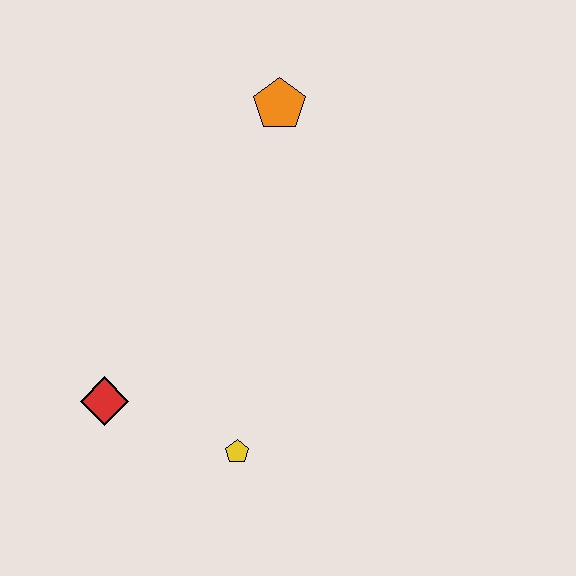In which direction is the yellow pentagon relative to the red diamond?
The yellow pentagon is to the right of the red diamond.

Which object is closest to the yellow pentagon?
The red diamond is closest to the yellow pentagon.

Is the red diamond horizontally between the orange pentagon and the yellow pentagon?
No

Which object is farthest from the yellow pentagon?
The orange pentagon is farthest from the yellow pentagon.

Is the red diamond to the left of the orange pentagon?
Yes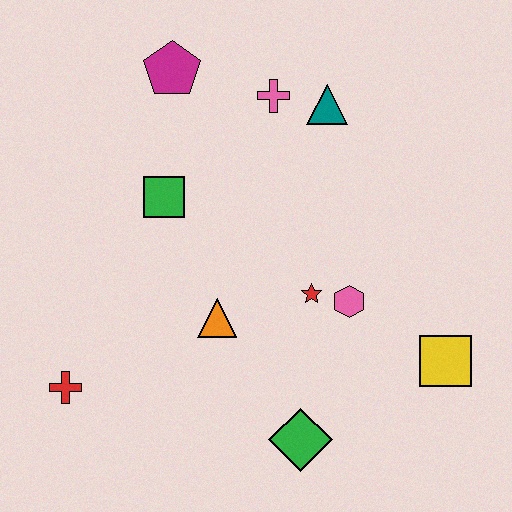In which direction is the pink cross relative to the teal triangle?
The pink cross is to the left of the teal triangle.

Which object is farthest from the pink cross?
The red cross is farthest from the pink cross.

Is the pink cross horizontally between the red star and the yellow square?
No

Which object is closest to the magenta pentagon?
The pink cross is closest to the magenta pentagon.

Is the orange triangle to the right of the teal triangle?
No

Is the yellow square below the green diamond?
No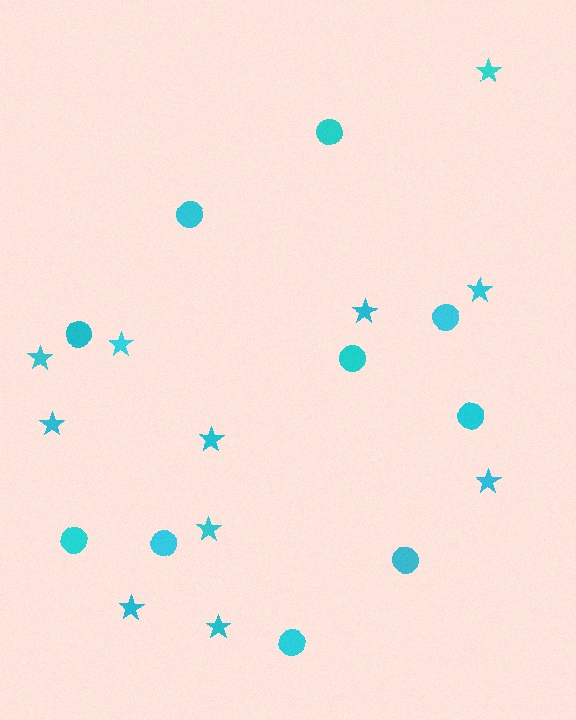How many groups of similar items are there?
There are 2 groups: one group of stars (11) and one group of circles (10).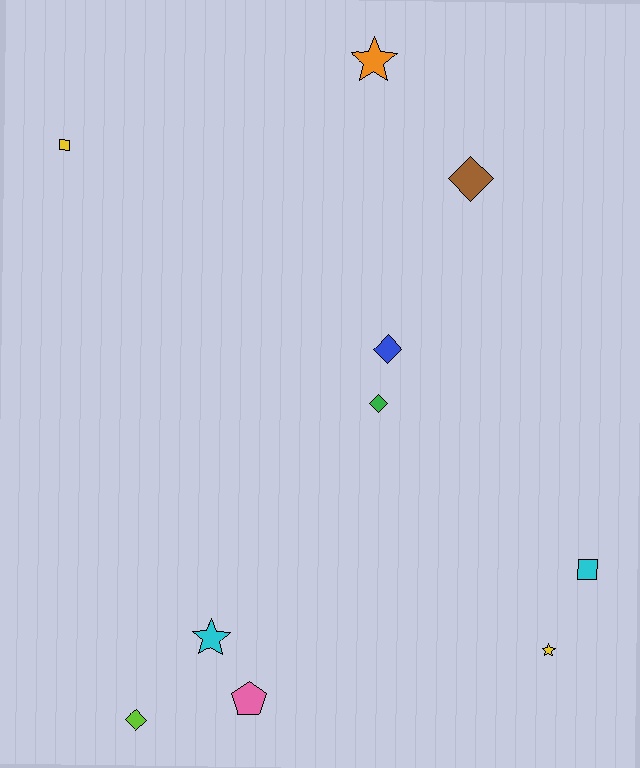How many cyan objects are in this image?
There are 2 cyan objects.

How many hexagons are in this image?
There are no hexagons.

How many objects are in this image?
There are 10 objects.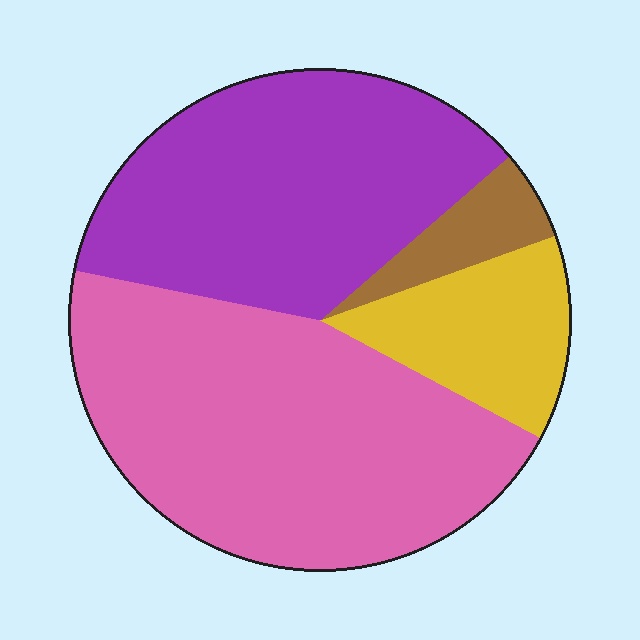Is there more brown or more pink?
Pink.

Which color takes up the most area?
Pink, at roughly 45%.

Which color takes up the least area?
Brown, at roughly 5%.